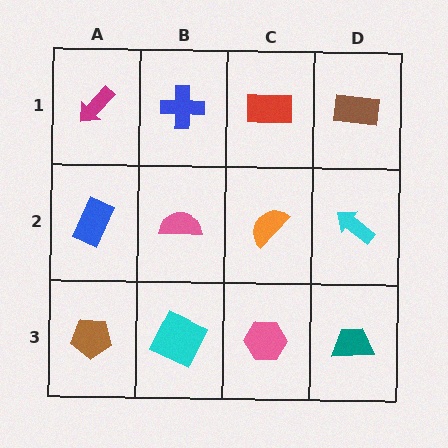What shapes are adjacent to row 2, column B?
A blue cross (row 1, column B), a cyan square (row 3, column B), a blue rectangle (row 2, column A), an orange semicircle (row 2, column C).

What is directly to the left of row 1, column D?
A red rectangle.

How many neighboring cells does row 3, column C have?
3.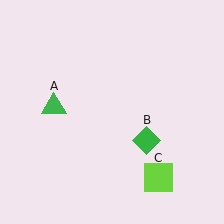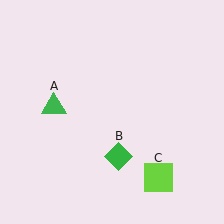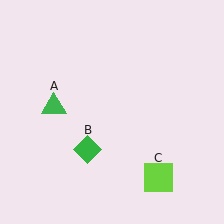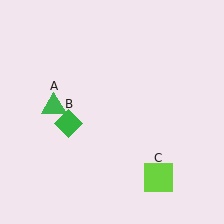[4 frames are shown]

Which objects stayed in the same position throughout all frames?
Green triangle (object A) and lime square (object C) remained stationary.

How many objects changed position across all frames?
1 object changed position: green diamond (object B).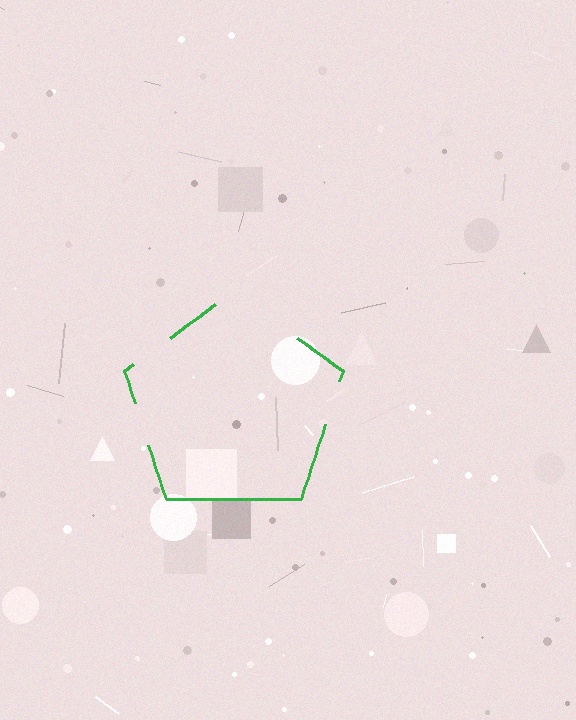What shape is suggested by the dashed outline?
The dashed outline suggests a pentagon.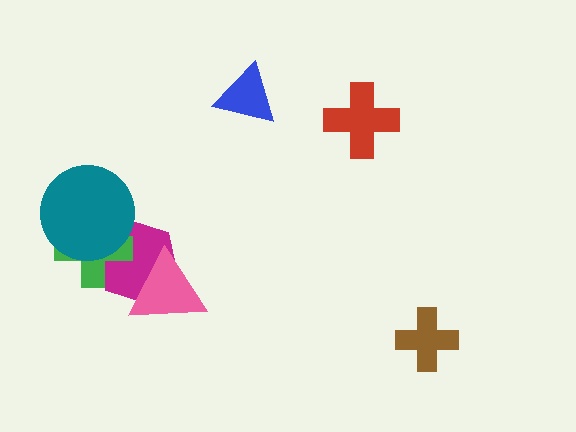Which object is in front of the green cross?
The teal circle is in front of the green cross.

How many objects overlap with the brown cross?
0 objects overlap with the brown cross.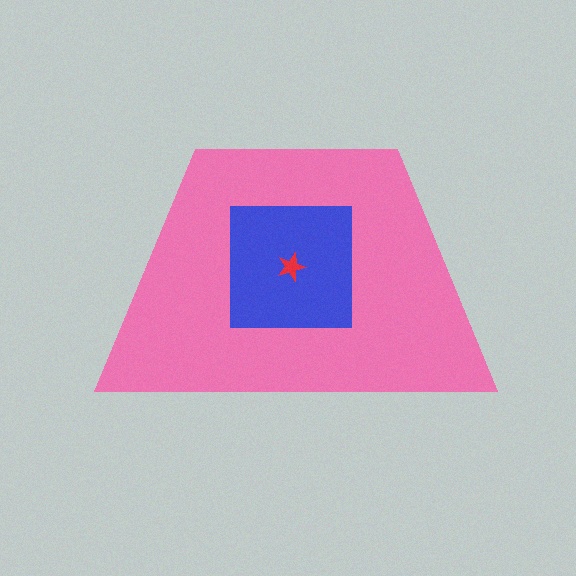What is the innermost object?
The red star.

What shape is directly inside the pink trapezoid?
The blue square.